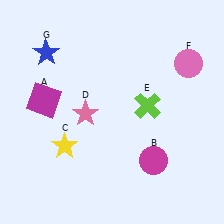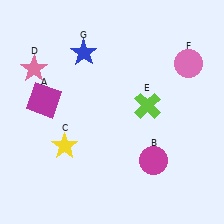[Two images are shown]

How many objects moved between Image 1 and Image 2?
2 objects moved between the two images.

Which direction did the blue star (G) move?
The blue star (G) moved right.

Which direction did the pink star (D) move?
The pink star (D) moved left.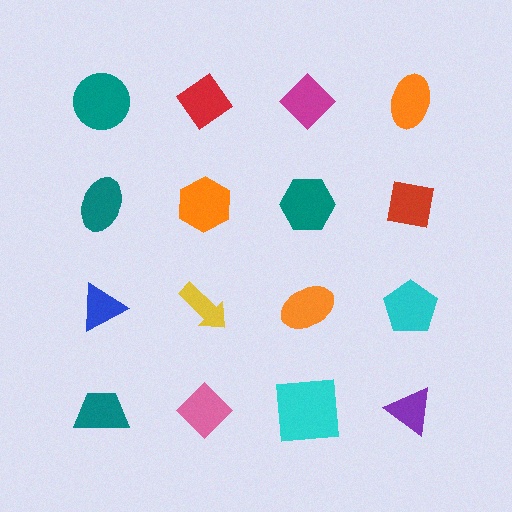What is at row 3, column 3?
An orange ellipse.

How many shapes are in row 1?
4 shapes.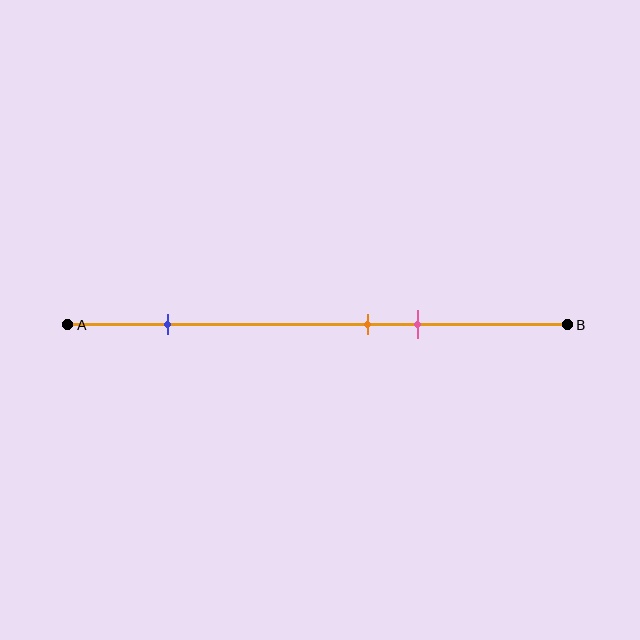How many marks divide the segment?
There are 3 marks dividing the segment.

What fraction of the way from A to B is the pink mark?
The pink mark is approximately 70% (0.7) of the way from A to B.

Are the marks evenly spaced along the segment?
No, the marks are not evenly spaced.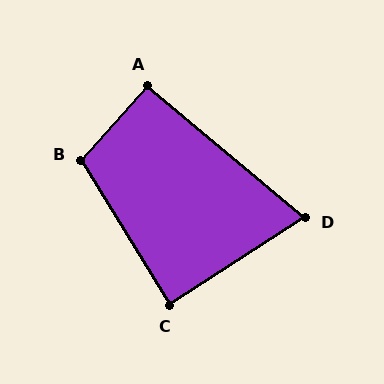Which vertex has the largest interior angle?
B, at approximately 107 degrees.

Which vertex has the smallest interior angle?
D, at approximately 73 degrees.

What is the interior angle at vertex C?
Approximately 89 degrees (approximately right).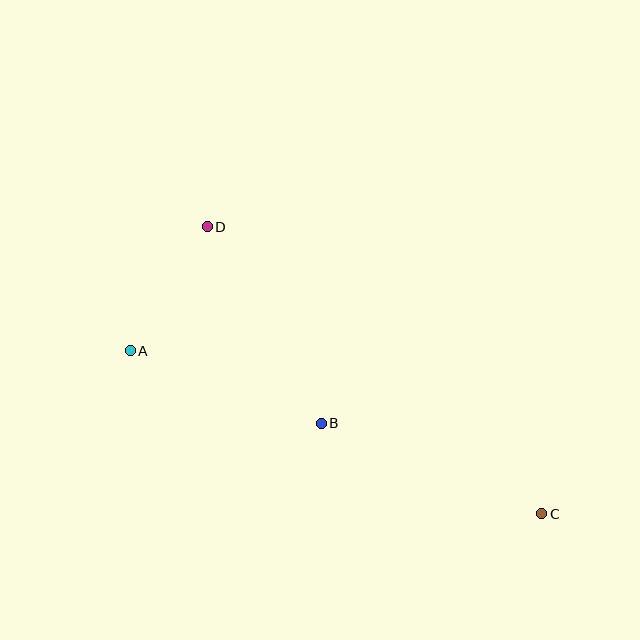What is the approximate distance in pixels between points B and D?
The distance between B and D is approximately 227 pixels.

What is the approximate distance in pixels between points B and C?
The distance between B and C is approximately 238 pixels.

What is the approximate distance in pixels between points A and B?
The distance between A and B is approximately 204 pixels.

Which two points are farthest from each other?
Points A and C are farthest from each other.